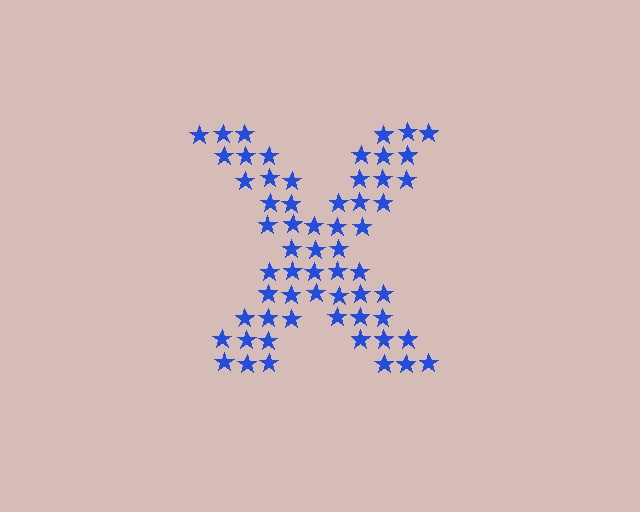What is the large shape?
The large shape is the letter X.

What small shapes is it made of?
It is made of small stars.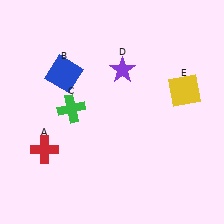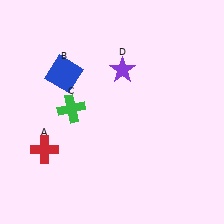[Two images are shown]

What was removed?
The yellow square (E) was removed in Image 2.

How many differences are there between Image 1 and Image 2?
There is 1 difference between the two images.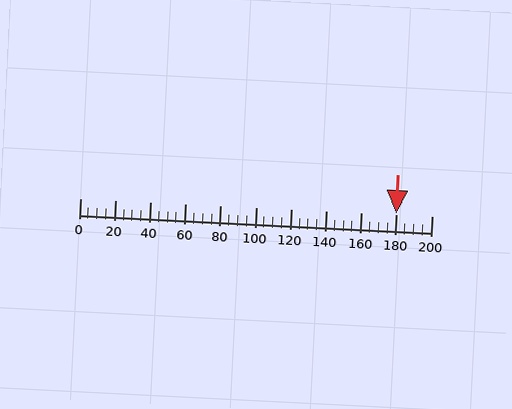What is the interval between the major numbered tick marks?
The major tick marks are spaced 20 units apart.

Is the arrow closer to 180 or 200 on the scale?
The arrow is closer to 180.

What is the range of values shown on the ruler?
The ruler shows values from 0 to 200.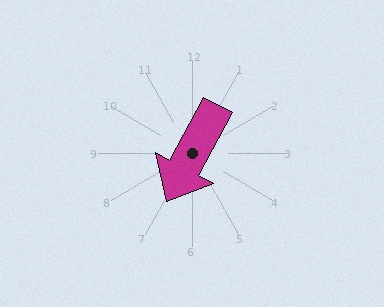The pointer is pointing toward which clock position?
Roughly 7 o'clock.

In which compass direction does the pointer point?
Southwest.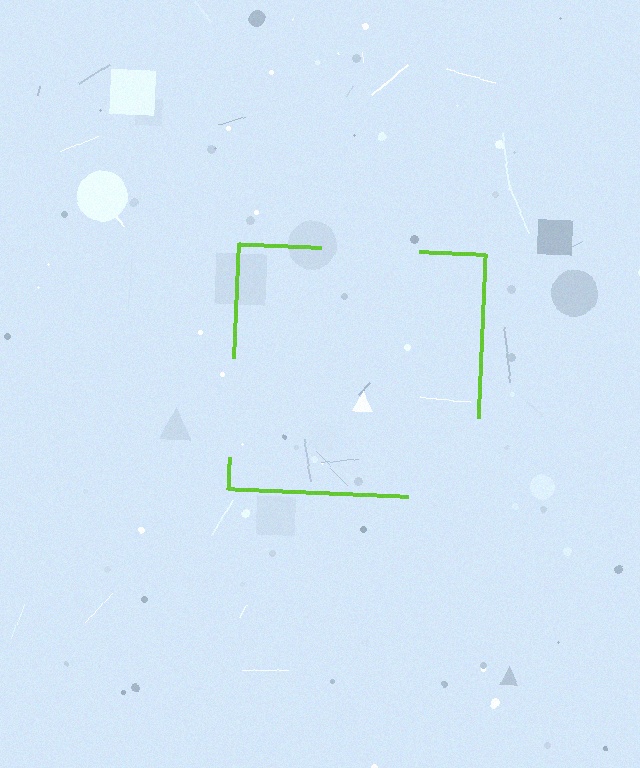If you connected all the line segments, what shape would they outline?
They would outline a square.